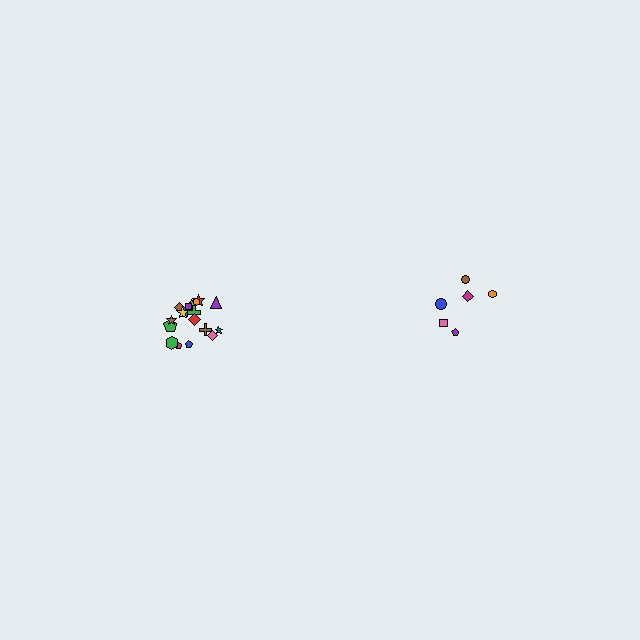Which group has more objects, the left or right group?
The left group.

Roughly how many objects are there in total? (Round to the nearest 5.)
Roughly 25 objects in total.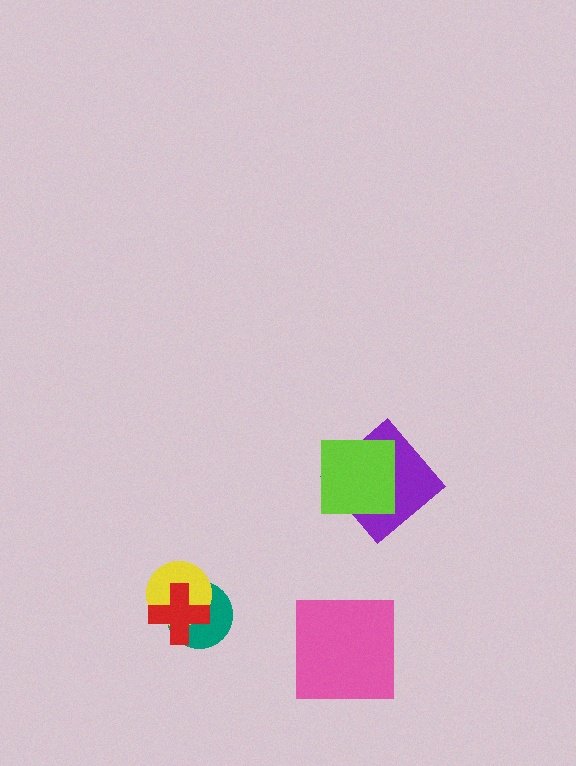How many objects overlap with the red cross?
2 objects overlap with the red cross.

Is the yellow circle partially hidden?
Yes, it is partially covered by another shape.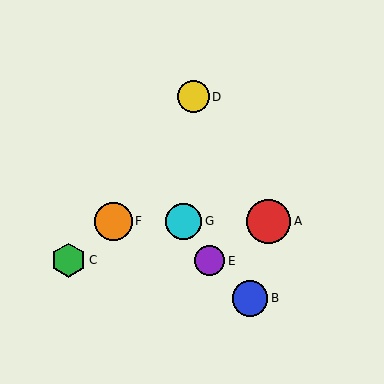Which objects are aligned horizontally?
Objects A, F, G are aligned horizontally.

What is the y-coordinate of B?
Object B is at y≈298.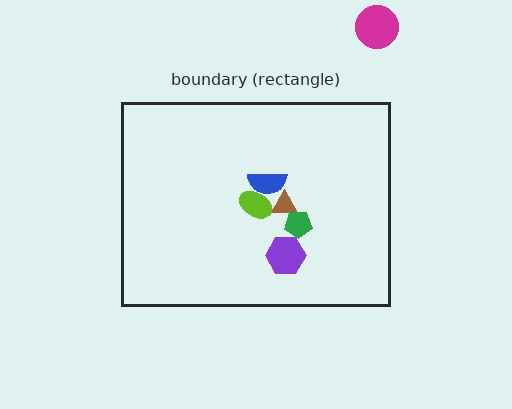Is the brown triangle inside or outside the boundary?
Inside.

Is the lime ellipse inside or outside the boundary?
Inside.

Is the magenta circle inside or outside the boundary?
Outside.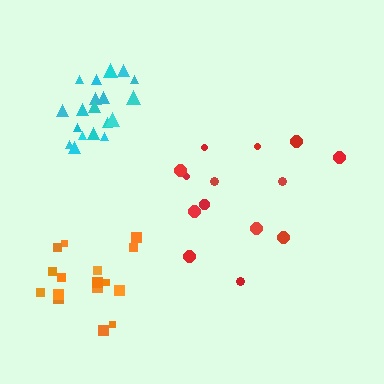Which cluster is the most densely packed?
Cyan.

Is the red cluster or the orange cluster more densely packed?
Orange.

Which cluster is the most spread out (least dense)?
Red.